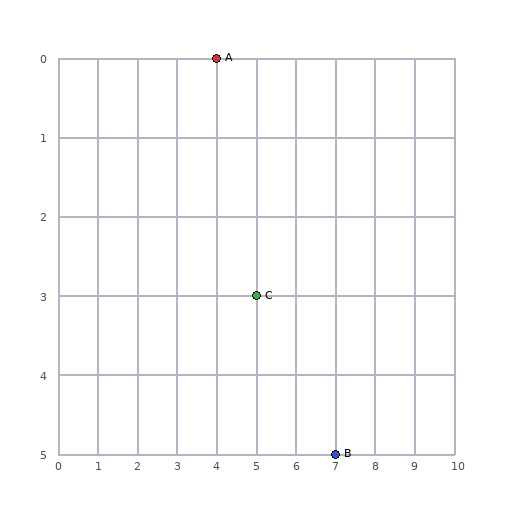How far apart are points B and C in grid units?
Points B and C are 2 columns and 2 rows apart (about 2.8 grid units diagonally).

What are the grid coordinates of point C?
Point C is at grid coordinates (5, 3).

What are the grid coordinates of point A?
Point A is at grid coordinates (4, 0).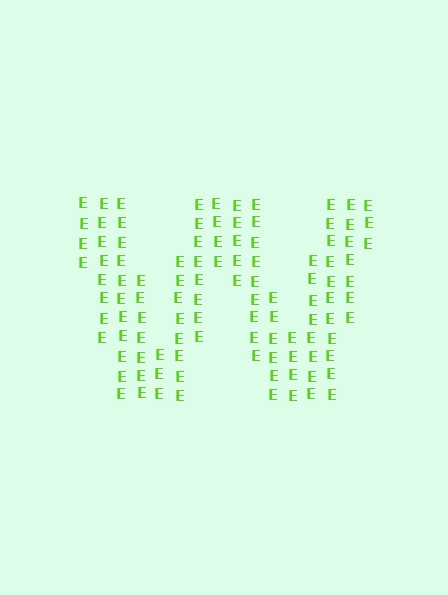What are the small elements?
The small elements are letter E's.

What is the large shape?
The large shape is the letter W.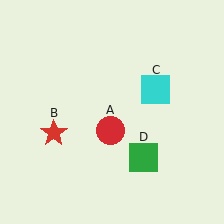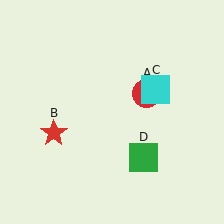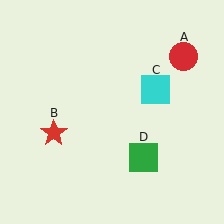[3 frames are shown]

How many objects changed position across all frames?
1 object changed position: red circle (object A).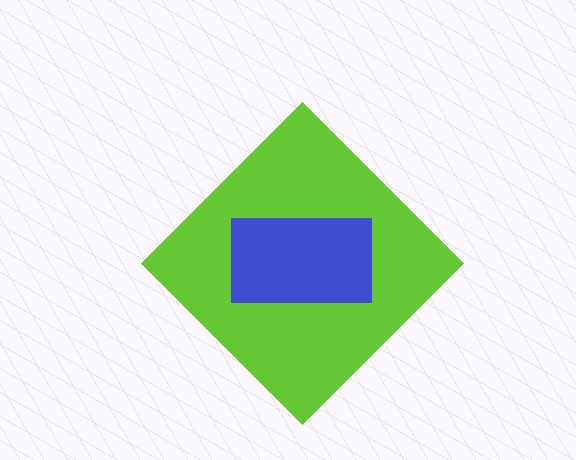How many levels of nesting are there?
2.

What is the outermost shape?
The lime diamond.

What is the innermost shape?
The blue rectangle.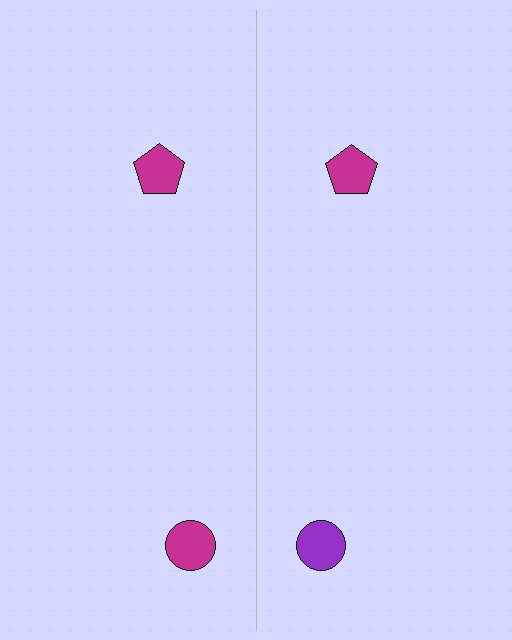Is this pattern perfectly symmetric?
No, the pattern is not perfectly symmetric. The purple circle on the right side breaks the symmetry — its mirror counterpart is magenta.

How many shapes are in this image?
There are 4 shapes in this image.